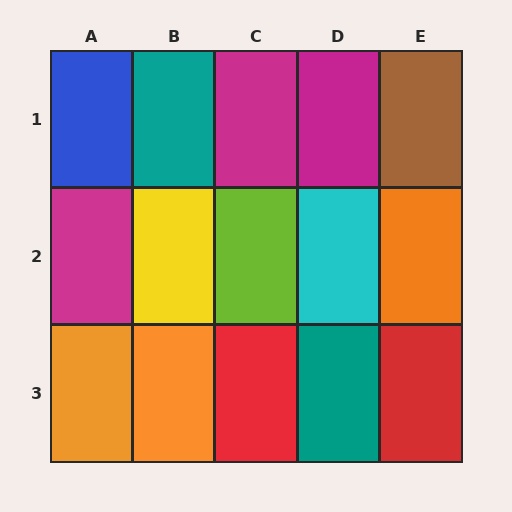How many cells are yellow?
1 cell is yellow.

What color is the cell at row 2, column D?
Cyan.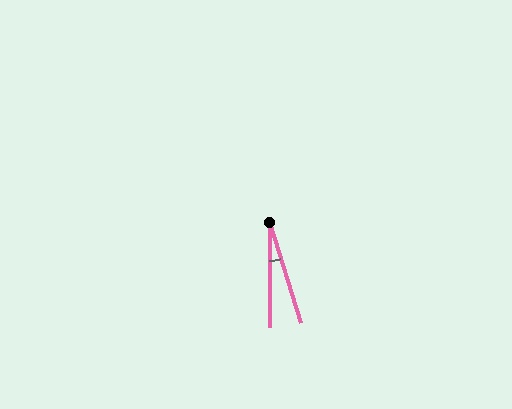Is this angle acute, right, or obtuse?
It is acute.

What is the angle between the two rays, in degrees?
Approximately 17 degrees.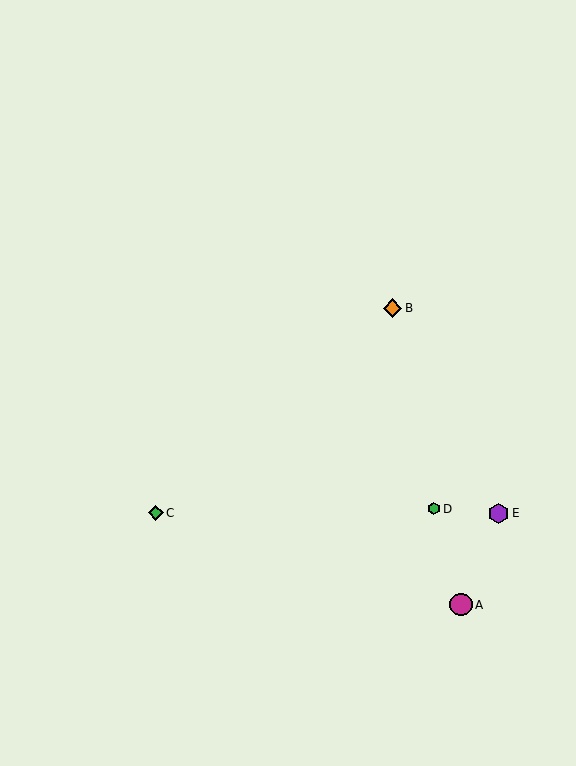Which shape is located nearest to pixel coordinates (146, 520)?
The green diamond (labeled C) at (156, 513) is nearest to that location.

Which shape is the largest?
The magenta circle (labeled A) is the largest.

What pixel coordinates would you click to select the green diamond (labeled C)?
Click at (156, 513) to select the green diamond C.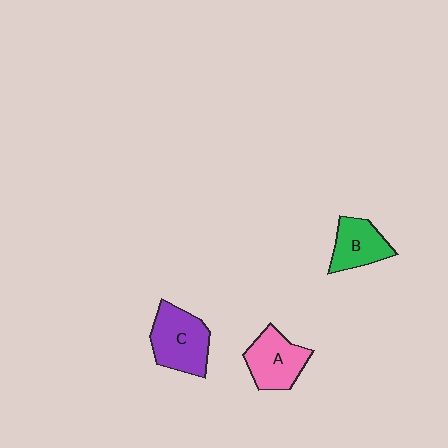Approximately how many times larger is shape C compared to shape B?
Approximately 1.4 times.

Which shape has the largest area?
Shape C (purple).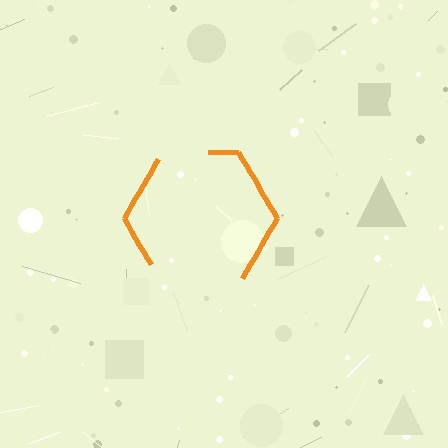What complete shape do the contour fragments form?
The contour fragments form a hexagon.